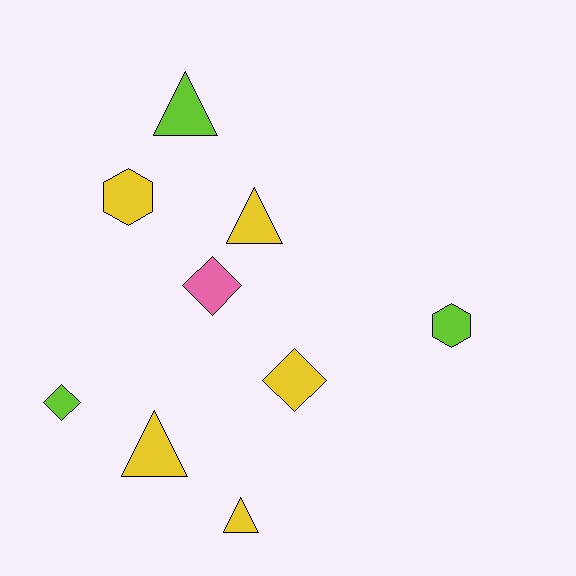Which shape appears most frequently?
Triangle, with 4 objects.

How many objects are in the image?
There are 9 objects.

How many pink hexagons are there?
There are no pink hexagons.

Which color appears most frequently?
Yellow, with 5 objects.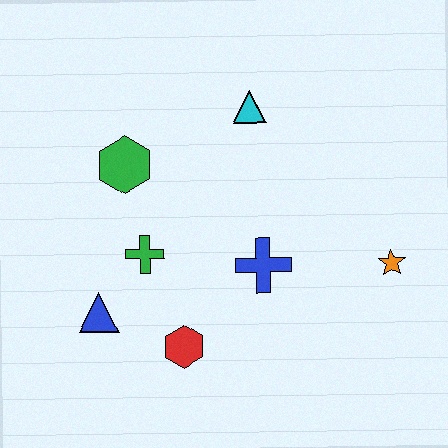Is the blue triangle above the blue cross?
No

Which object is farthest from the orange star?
The blue triangle is farthest from the orange star.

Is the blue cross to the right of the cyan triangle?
Yes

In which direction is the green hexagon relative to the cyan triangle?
The green hexagon is to the left of the cyan triangle.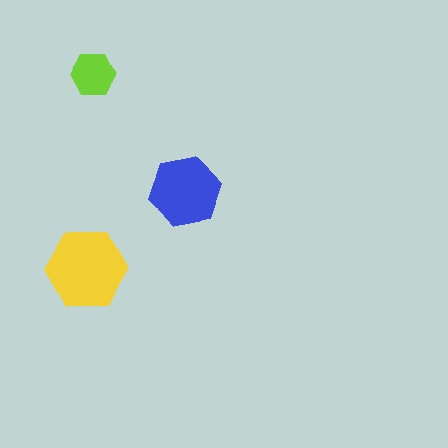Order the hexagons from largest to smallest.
the yellow one, the blue one, the lime one.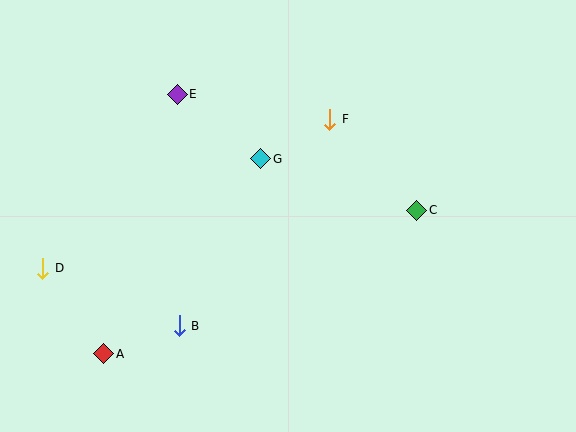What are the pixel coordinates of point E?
Point E is at (177, 94).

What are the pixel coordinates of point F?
Point F is at (330, 119).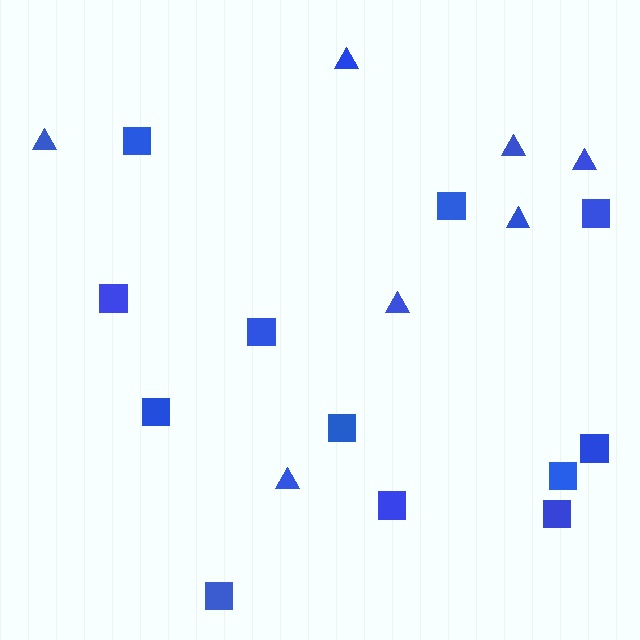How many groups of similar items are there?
There are 2 groups: one group of triangles (7) and one group of squares (12).